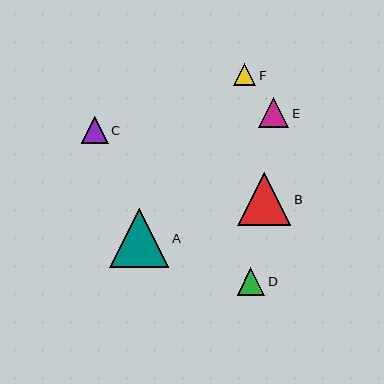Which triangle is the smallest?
Triangle F is the smallest with a size of approximately 22 pixels.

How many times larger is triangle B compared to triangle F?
Triangle B is approximately 2.4 times the size of triangle F.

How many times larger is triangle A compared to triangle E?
Triangle A is approximately 2.0 times the size of triangle E.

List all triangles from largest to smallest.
From largest to smallest: A, B, E, D, C, F.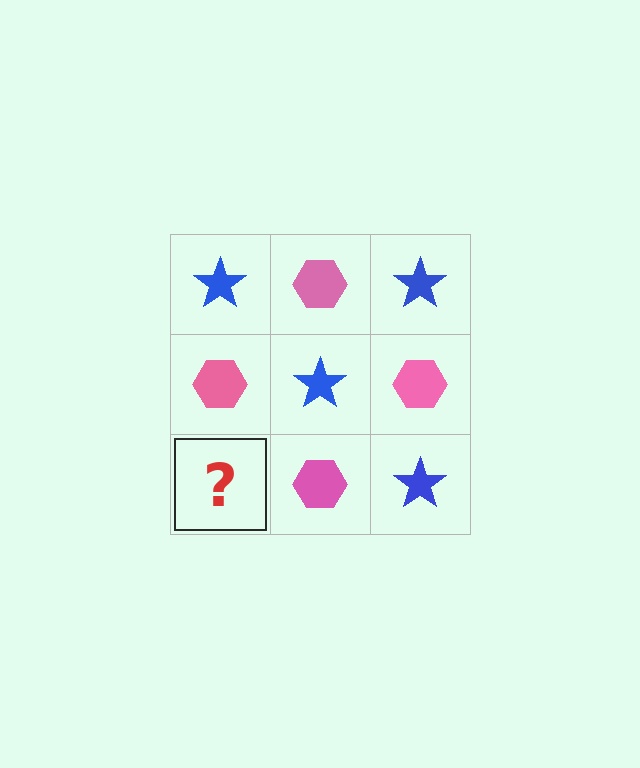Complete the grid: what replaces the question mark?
The question mark should be replaced with a blue star.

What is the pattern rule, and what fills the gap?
The rule is that it alternates blue star and pink hexagon in a checkerboard pattern. The gap should be filled with a blue star.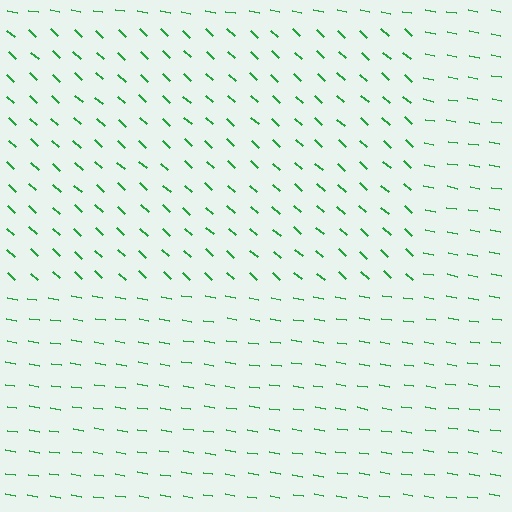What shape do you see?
I see a rectangle.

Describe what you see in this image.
The image is filled with small green line segments. A rectangle region in the image has lines oriented differently from the surrounding lines, creating a visible texture boundary.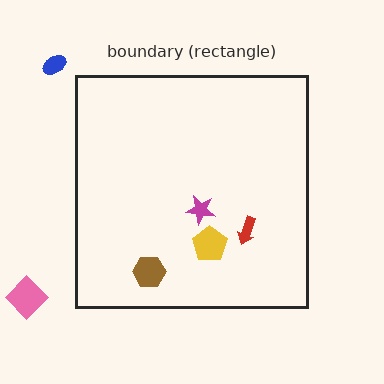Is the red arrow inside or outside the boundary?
Inside.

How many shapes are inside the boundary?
4 inside, 2 outside.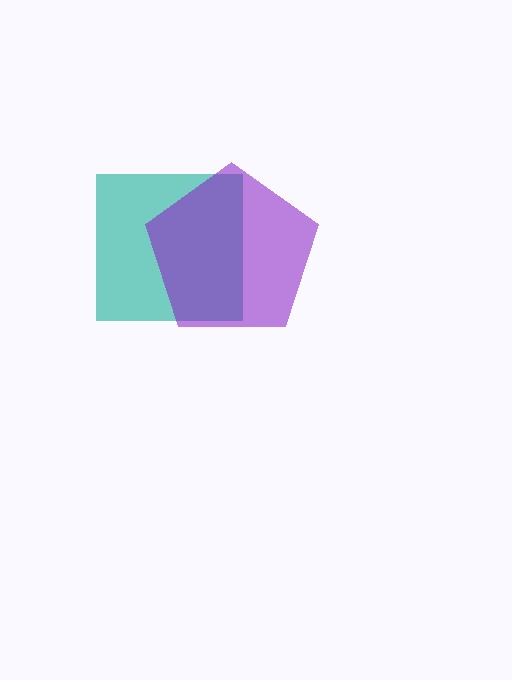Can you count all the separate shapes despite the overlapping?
Yes, there are 2 separate shapes.